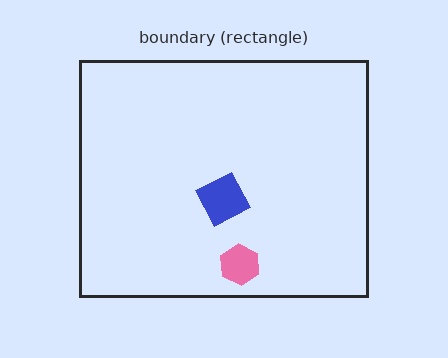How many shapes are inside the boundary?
2 inside, 0 outside.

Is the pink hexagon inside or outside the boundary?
Inside.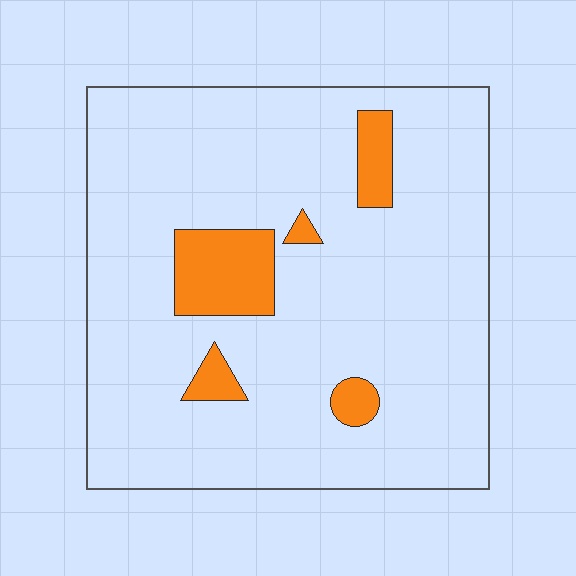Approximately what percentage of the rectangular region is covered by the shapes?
Approximately 10%.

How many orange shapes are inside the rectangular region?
5.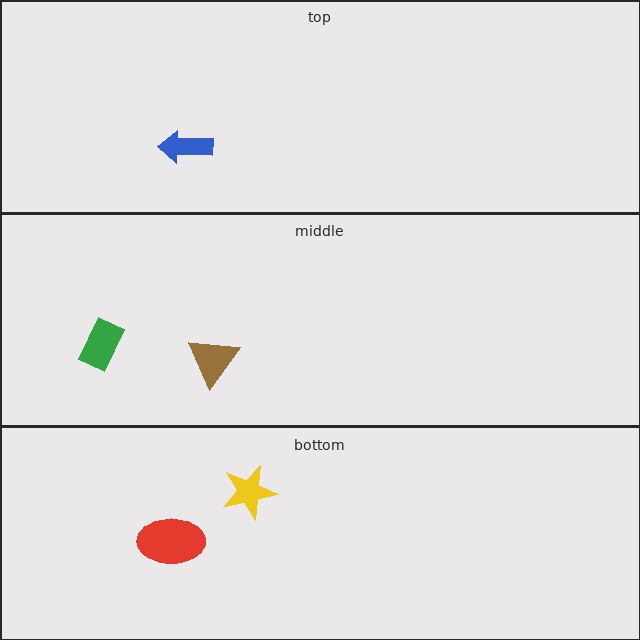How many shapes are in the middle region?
2.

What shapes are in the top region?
The blue arrow.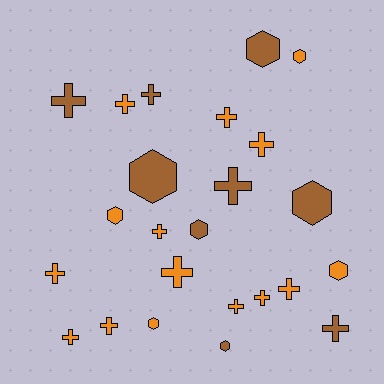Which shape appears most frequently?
Cross, with 15 objects.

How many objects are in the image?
There are 24 objects.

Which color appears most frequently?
Orange, with 15 objects.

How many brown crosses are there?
There are 4 brown crosses.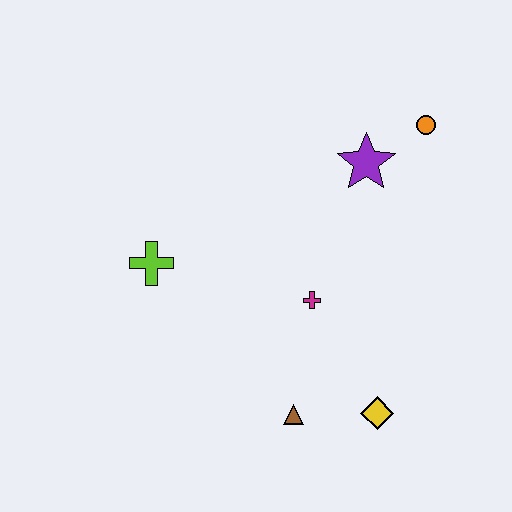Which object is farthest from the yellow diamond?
The orange circle is farthest from the yellow diamond.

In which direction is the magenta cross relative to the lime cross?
The magenta cross is to the right of the lime cross.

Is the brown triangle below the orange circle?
Yes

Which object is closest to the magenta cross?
The brown triangle is closest to the magenta cross.